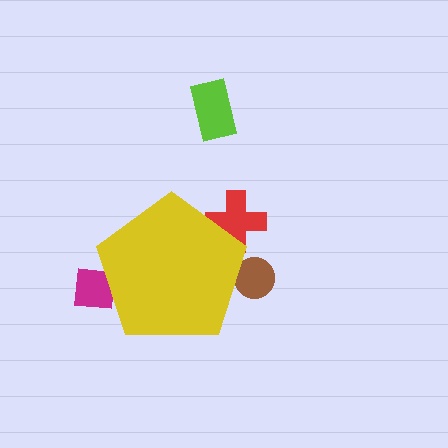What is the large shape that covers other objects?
A yellow pentagon.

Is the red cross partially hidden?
Yes, the red cross is partially hidden behind the yellow pentagon.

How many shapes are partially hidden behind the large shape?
3 shapes are partially hidden.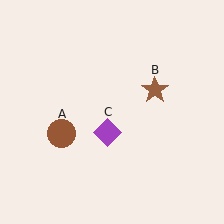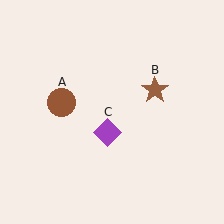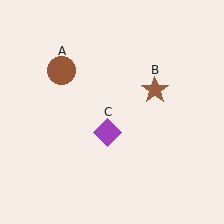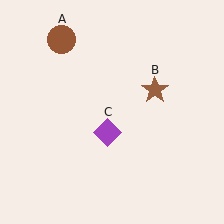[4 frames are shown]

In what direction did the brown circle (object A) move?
The brown circle (object A) moved up.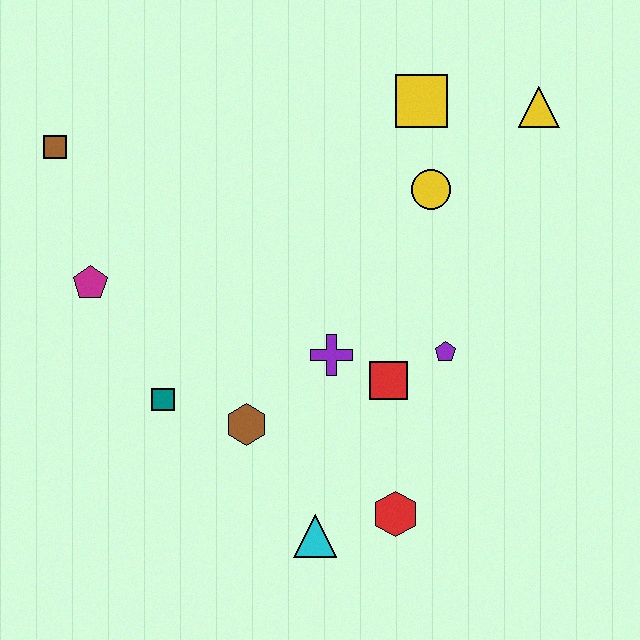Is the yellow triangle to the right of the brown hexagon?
Yes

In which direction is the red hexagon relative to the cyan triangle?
The red hexagon is to the right of the cyan triangle.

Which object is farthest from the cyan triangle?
The yellow triangle is farthest from the cyan triangle.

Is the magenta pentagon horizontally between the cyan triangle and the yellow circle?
No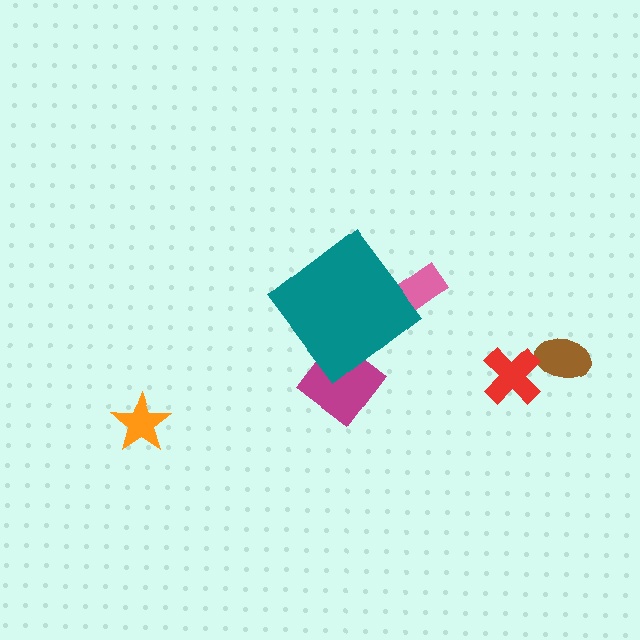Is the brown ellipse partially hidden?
No, the brown ellipse is fully visible.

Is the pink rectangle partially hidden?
Yes, the pink rectangle is partially hidden behind the teal diamond.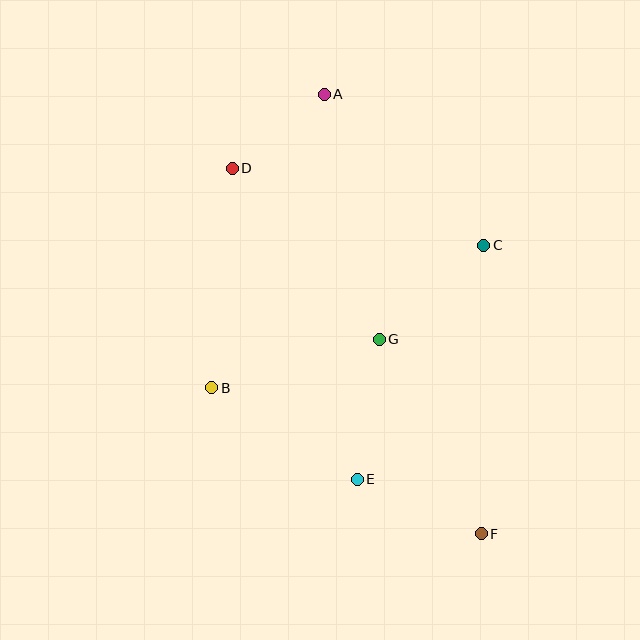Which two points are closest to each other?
Points A and D are closest to each other.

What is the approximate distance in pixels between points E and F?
The distance between E and F is approximately 136 pixels.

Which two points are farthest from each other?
Points A and F are farthest from each other.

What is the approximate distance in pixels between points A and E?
The distance between A and E is approximately 386 pixels.